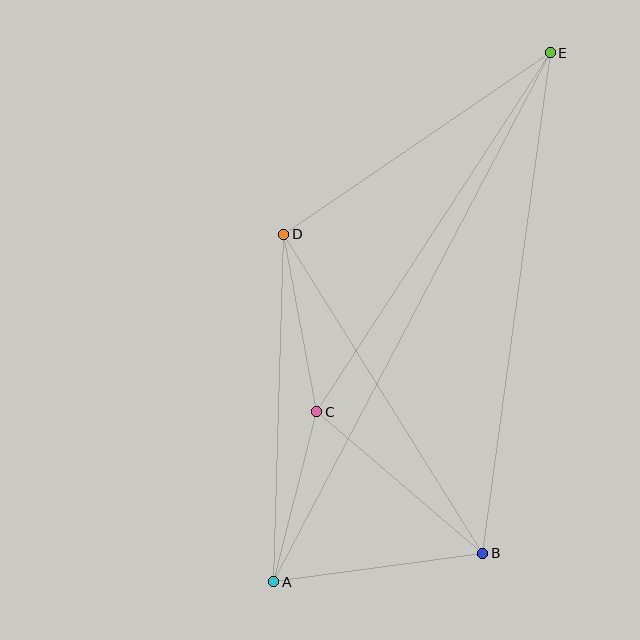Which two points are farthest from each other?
Points A and E are farthest from each other.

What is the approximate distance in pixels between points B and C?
The distance between B and C is approximately 218 pixels.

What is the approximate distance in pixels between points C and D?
The distance between C and D is approximately 180 pixels.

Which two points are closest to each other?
Points A and C are closest to each other.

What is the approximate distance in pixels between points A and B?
The distance between A and B is approximately 211 pixels.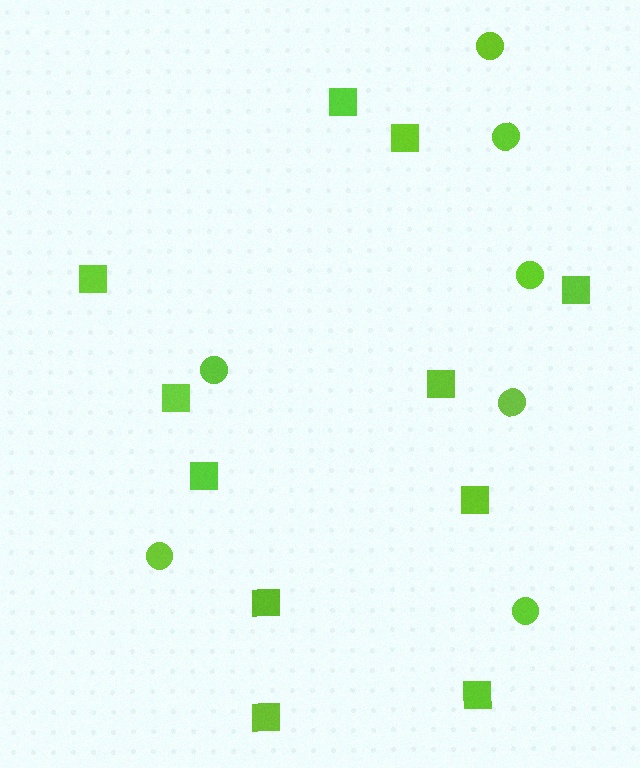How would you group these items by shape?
There are 2 groups: one group of squares (11) and one group of circles (7).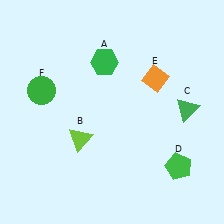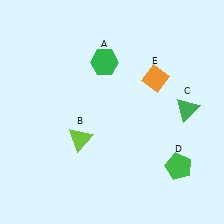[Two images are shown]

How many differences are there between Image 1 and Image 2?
There is 1 difference between the two images.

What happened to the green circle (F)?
The green circle (F) was removed in Image 2. It was in the top-left area of Image 1.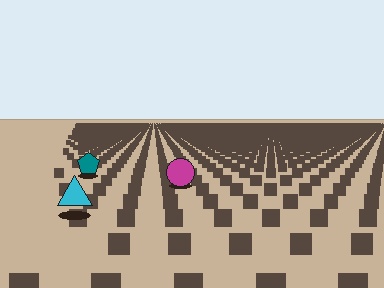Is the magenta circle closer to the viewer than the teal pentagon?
Yes. The magenta circle is closer — you can tell from the texture gradient: the ground texture is coarser near it.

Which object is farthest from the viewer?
The teal pentagon is farthest from the viewer. It appears smaller and the ground texture around it is denser.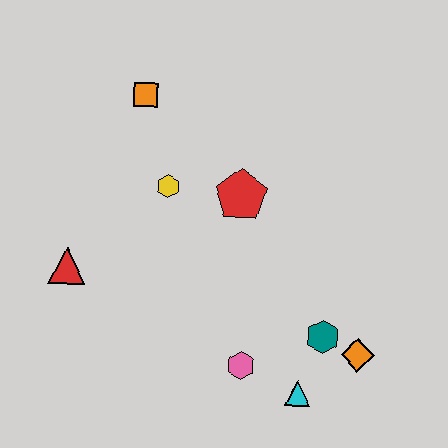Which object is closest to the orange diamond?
The teal hexagon is closest to the orange diamond.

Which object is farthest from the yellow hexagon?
The orange diamond is farthest from the yellow hexagon.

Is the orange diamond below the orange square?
Yes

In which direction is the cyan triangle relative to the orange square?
The cyan triangle is below the orange square.